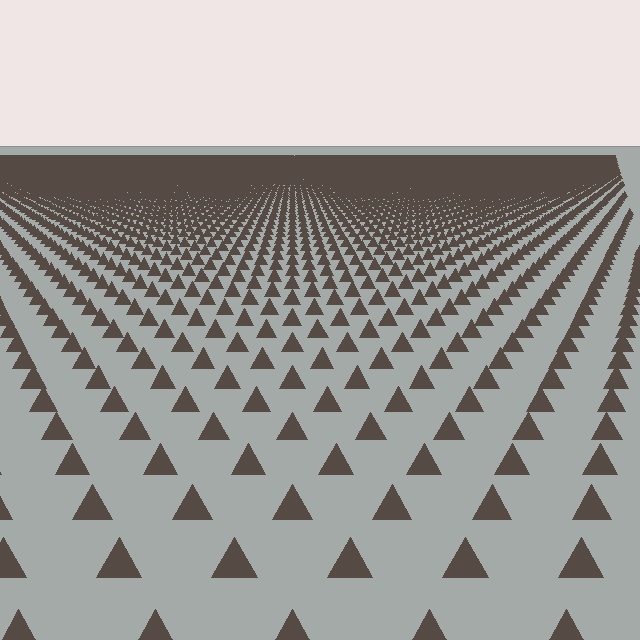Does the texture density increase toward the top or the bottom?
Density increases toward the top.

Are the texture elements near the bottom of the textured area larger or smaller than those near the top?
Larger. Near the bottom, elements are closer to the viewer and appear at a bigger on-screen size.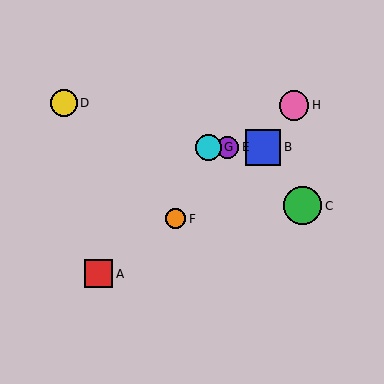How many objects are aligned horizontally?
3 objects (B, E, G) are aligned horizontally.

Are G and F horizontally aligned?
No, G is at y≈147 and F is at y≈219.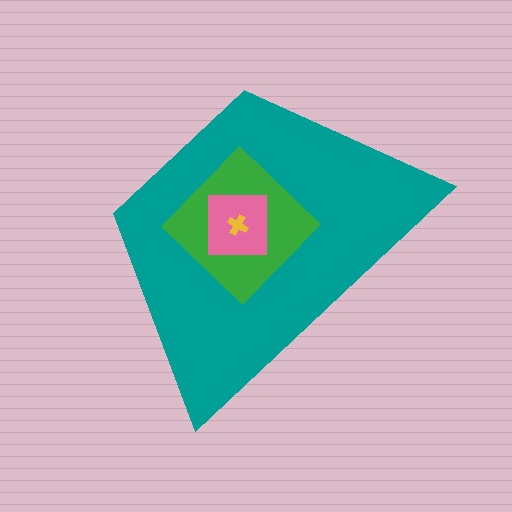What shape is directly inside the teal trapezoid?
The green diamond.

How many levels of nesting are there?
4.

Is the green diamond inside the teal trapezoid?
Yes.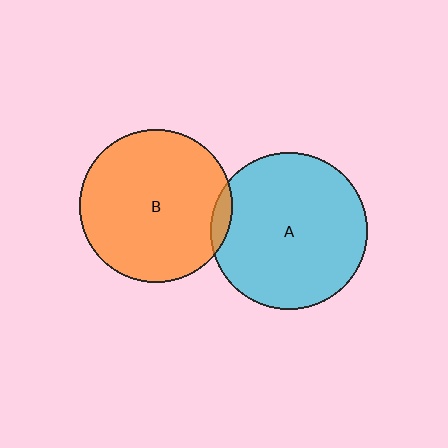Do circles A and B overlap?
Yes.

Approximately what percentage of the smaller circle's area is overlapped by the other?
Approximately 5%.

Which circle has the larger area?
Circle A (cyan).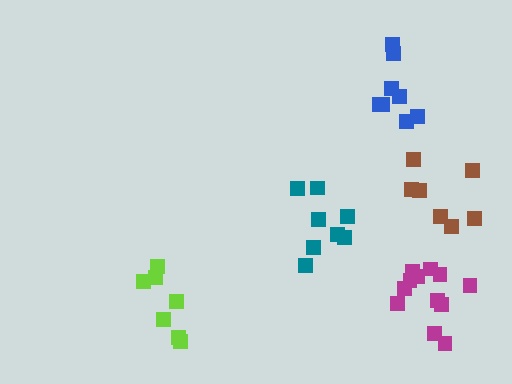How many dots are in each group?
Group 1: 8 dots, Group 2: 7 dots, Group 3: 7 dots, Group 4: 12 dots, Group 5: 8 dots (42 total).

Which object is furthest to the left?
The lime cluster is leftmost.